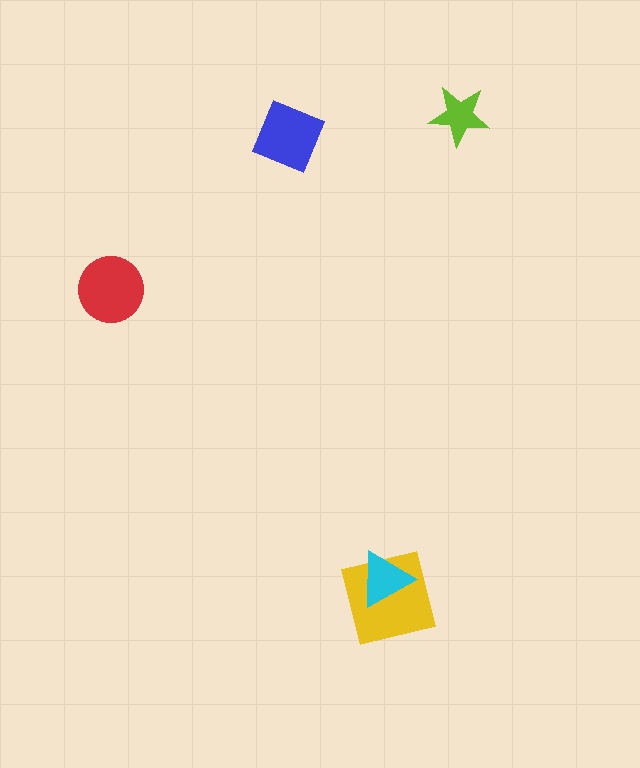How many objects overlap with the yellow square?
1 object overlaps with the yellow square.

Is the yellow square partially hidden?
Yes, it is partially covered by another shape.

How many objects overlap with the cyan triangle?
1 object overlaps with the cyan triangle.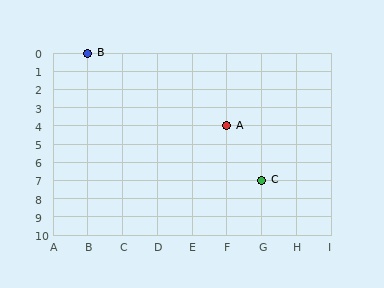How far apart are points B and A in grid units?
Points B and A are 4 columns and 4 rows apart (about 5.7 grid units diagonally).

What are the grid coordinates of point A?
Point A is at grid coordinates (F, 4).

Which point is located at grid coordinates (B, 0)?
Point B is at (B, 0).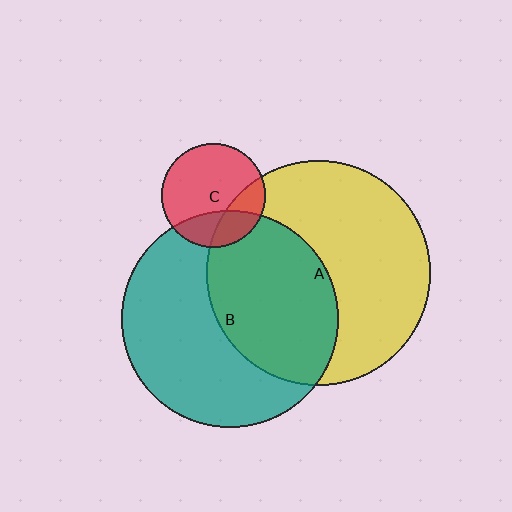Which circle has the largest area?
Circle A (yellow).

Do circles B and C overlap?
Yes.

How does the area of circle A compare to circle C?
Approximately 4.7 times.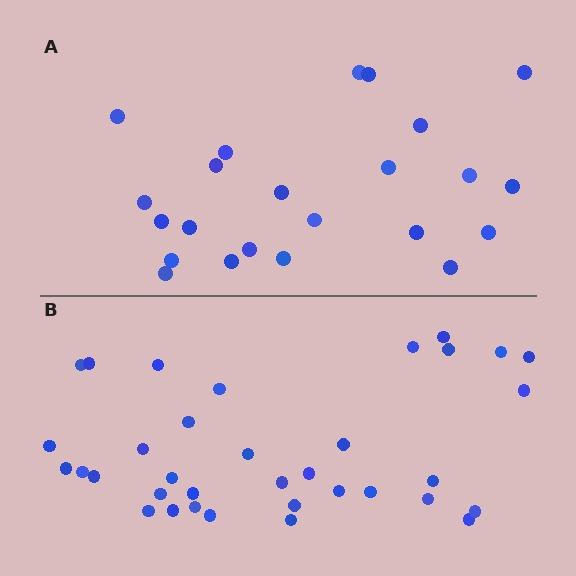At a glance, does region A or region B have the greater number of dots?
Region B (the bottom region) has more dots.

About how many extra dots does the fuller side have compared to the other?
Region B has roughly 12 or so more dots than region A.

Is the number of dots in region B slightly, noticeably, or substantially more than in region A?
Region B has substantially more. The ratio is roughly 1.5 to 1.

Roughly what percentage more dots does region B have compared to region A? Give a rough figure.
About 50% more.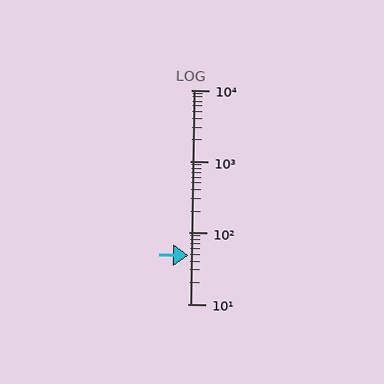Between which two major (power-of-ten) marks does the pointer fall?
The pointer is between 10 and 100.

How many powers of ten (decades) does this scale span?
The scale spans 3 decades, from 10 to 10000.